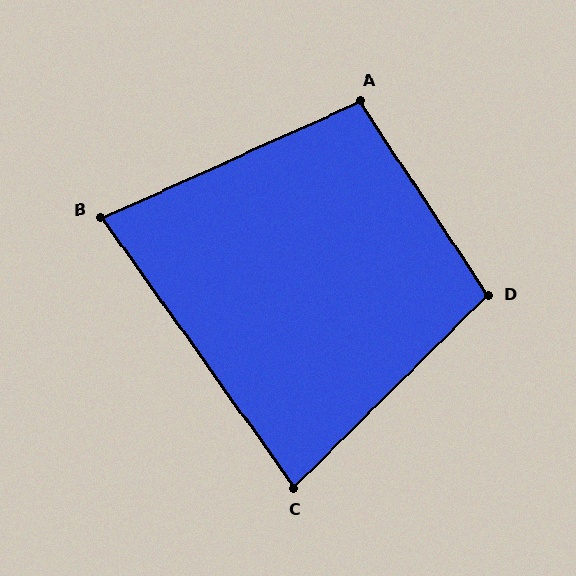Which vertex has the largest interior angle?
D, at approximately 101 degrees.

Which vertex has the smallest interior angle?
B, at approximately 79 degrees.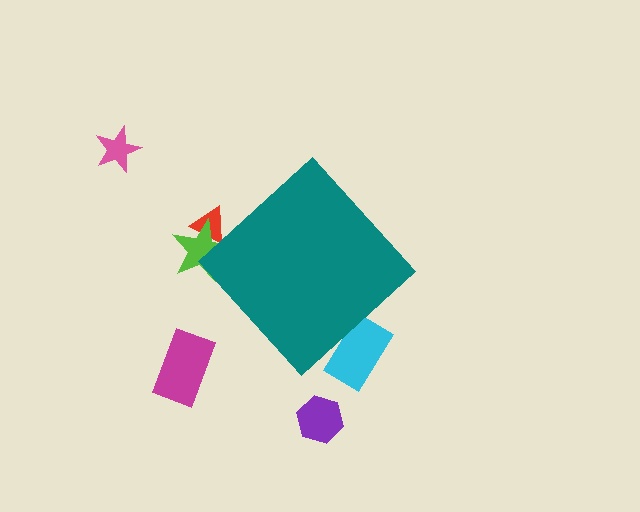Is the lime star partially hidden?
Yes, the lime star is partially hidden behind the teal diamond.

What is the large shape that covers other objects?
A teal diamond.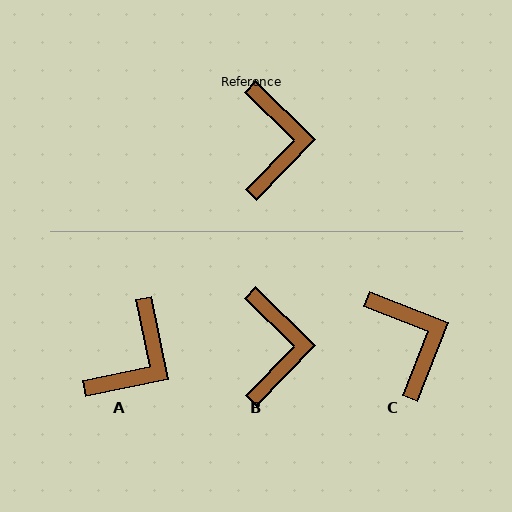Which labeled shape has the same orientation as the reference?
B.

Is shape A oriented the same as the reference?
No, it is off by about 34 degrees.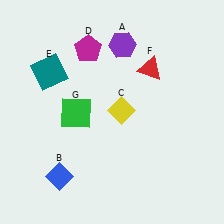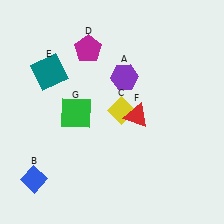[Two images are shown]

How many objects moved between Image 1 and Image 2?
3 objects moved between the two images.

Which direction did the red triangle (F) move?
The red triangle (F) moved down.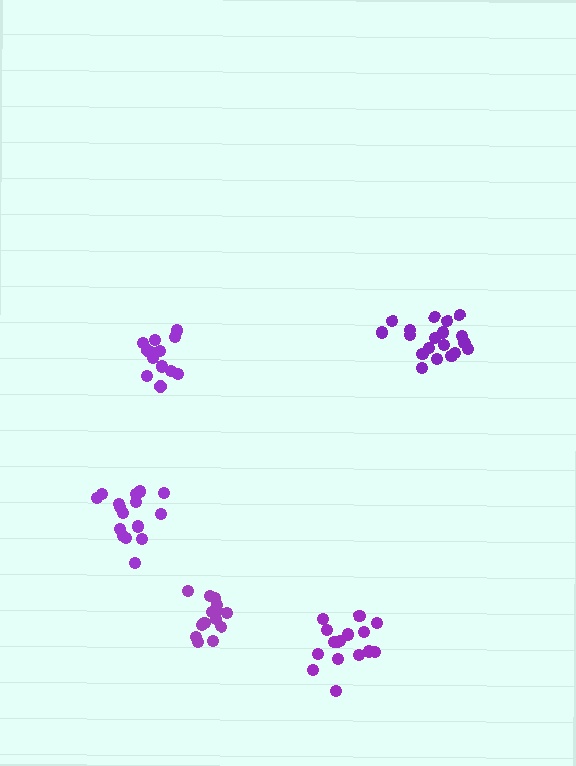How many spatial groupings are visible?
There are 5 spatial groupings.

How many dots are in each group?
Group 1: 19 dots, Group 2: 16 dots, Group 3: 14 dots, Group 4: 16 dots, Group 5: 13 dots (78 total).